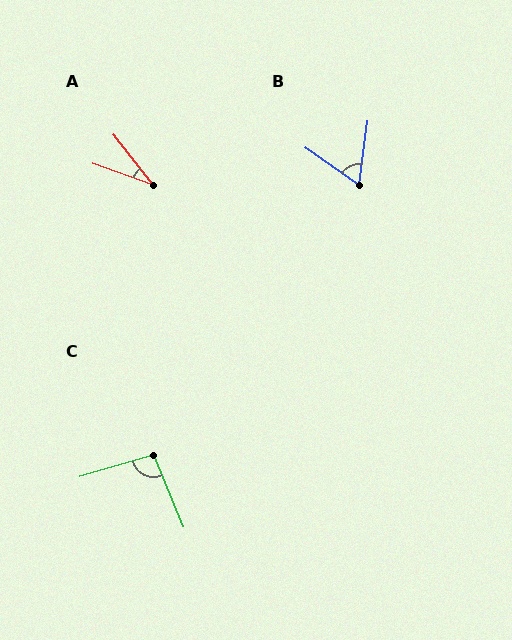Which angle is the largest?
C, at approximately 96 degrees.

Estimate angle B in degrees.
Approximately 62 degrees.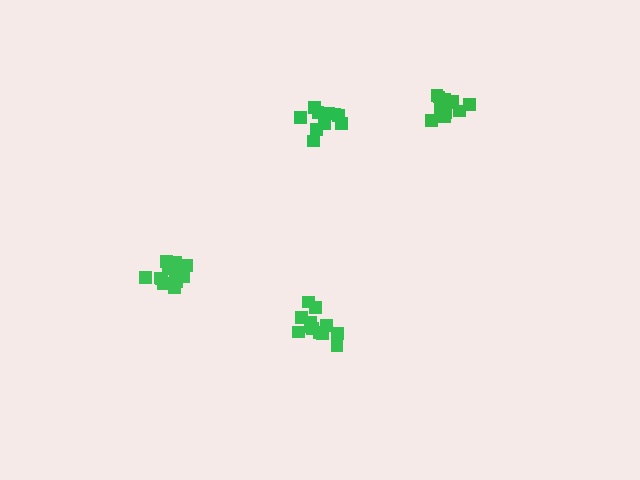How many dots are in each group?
Group 1: 15 dots, Group 2: 13 dots, Group 3: 13 dots, Group 4: 10 dots (51 total).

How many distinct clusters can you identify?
There are 4 distinct clusters.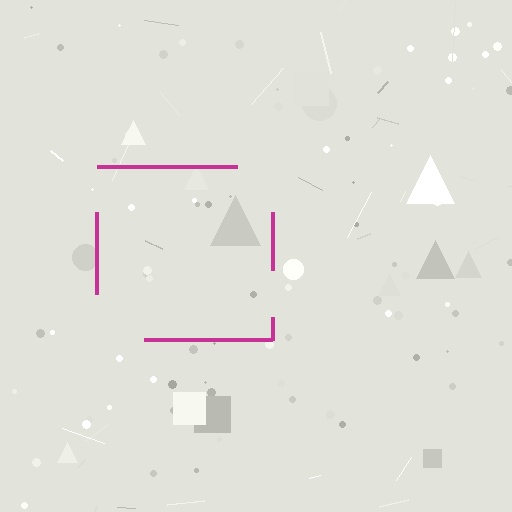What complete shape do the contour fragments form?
The contour fragments form a square.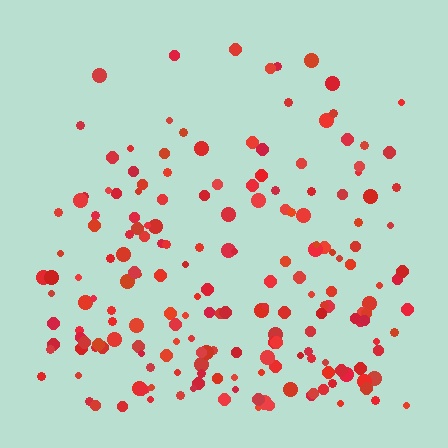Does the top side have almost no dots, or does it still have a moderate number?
Still a moderate number, just noticeably fewer than the bottom.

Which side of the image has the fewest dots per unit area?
The top.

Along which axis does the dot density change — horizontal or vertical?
Vertical.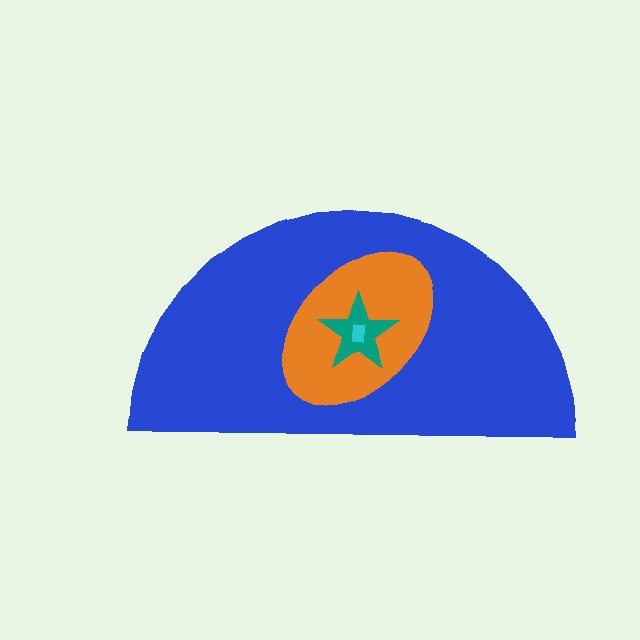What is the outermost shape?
The blue semicircle.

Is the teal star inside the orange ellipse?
Yes.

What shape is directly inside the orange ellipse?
The teal star.